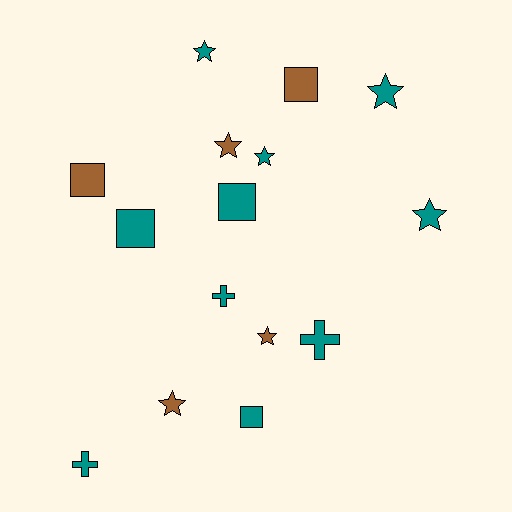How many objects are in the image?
There are 15 objects.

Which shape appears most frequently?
Star, with 7 objects.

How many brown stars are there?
There are 3 brown stars.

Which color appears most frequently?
Teal, with 10 objects.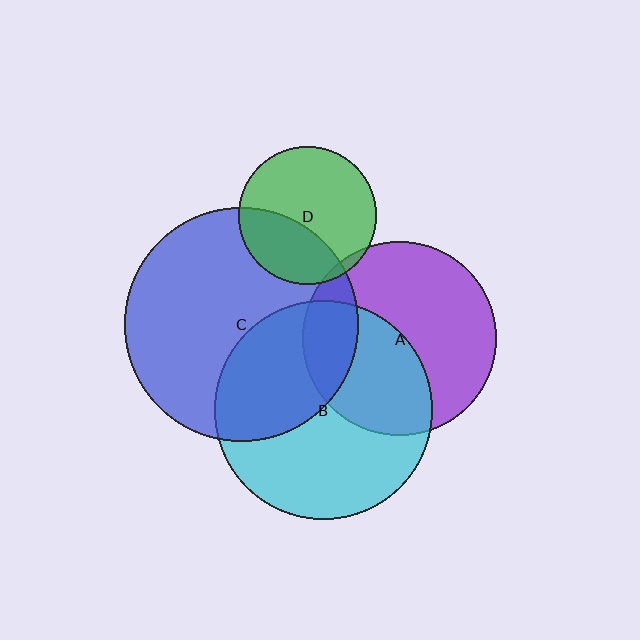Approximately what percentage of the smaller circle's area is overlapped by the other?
Approximately 35%.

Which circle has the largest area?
Circle C (blue).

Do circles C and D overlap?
Yes.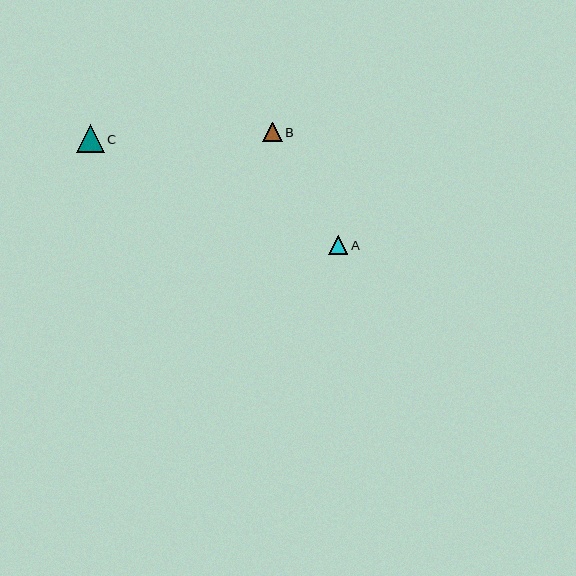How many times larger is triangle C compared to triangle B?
Triangle C is approximately 1.4 times the size of triangle B.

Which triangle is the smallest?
Triangle A is the smallest with a size of approximately 19 pixels.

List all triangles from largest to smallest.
From largest to smallest: C, B, A.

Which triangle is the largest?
Triangle C is the largest with a size of approximately 27 pixels.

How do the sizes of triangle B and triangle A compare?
Triangle B and triangle A are approximately the same size.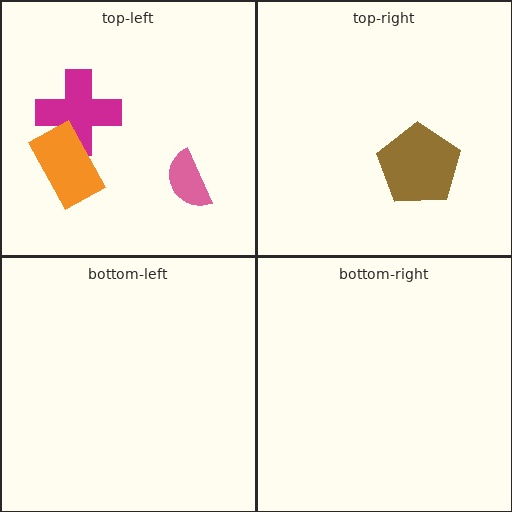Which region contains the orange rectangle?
The top-left region.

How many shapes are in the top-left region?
3.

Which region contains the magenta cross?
The top-left region.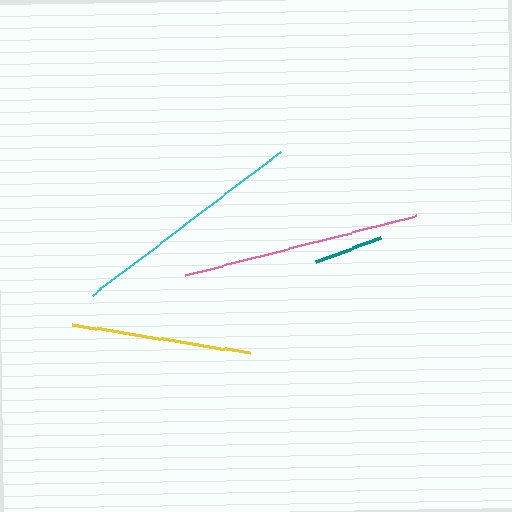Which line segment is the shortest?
The teal line is the shortest at approximately 69 pixels.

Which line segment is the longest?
The pink line is the longest at approximately 239 pixels.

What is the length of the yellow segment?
The yellow segment is approximately 180 pixels long.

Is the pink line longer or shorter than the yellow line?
The pink line is longer than the yellow line.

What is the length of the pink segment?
The pink segment is approximately 239 pixels long.